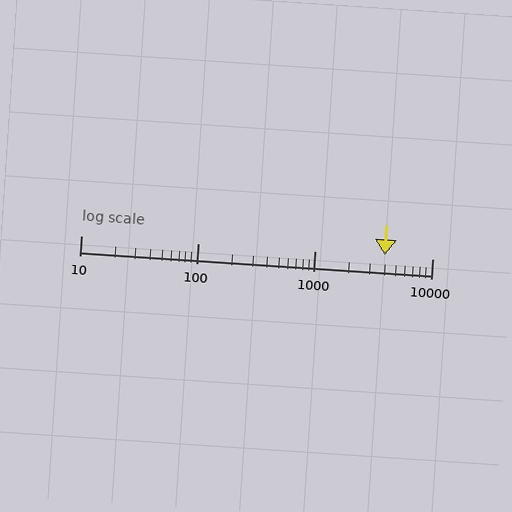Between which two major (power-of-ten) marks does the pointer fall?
The pointer is between 1000 and 10000.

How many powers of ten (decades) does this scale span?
The scale spans 3 decades, from 10 to 10000.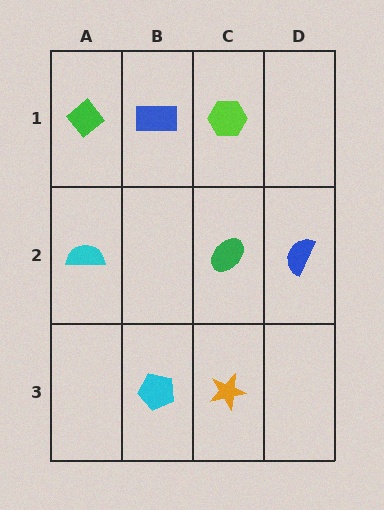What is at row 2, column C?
A green ellipse.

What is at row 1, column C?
A lime hexagon.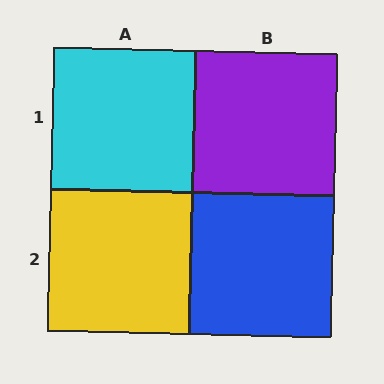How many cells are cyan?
1 cell is cyan.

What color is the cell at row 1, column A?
Cyan.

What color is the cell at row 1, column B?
Purple.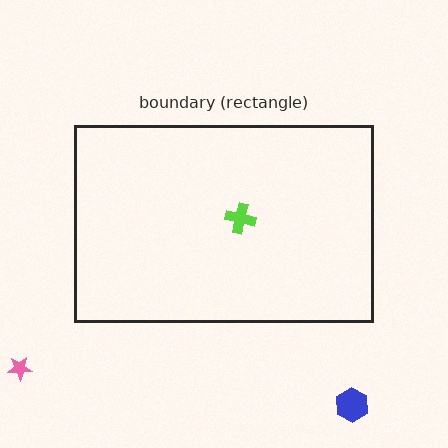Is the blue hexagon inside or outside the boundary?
Outside.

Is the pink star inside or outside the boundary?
Outside.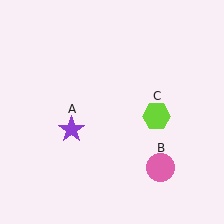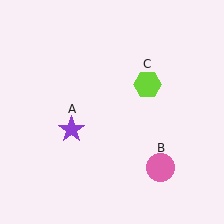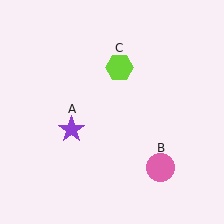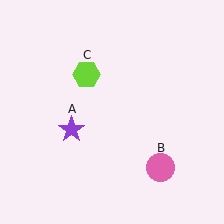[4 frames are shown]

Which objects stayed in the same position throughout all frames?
Purple star (object A) and pink circle (object B) remained stationary.